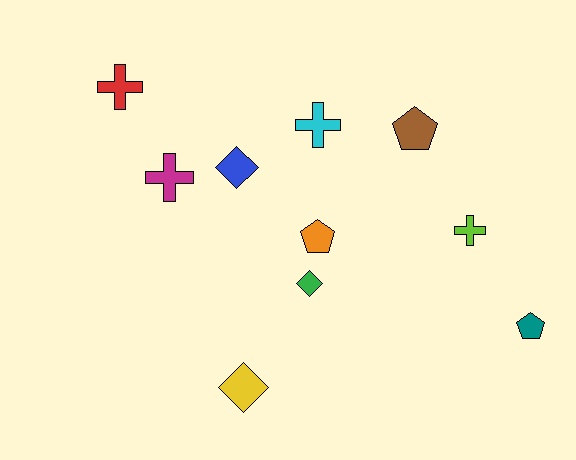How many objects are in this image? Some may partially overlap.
There are 10 objects.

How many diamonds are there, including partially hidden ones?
There are 3 diamonds.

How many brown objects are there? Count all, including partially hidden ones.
There is 1 brown object.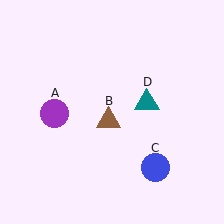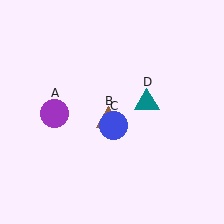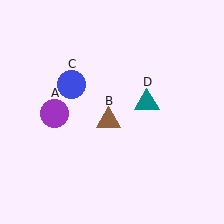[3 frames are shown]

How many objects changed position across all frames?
1 object changed position: blue circle (object C).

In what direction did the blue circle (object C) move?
The blue circle (object C) moved up and to the left.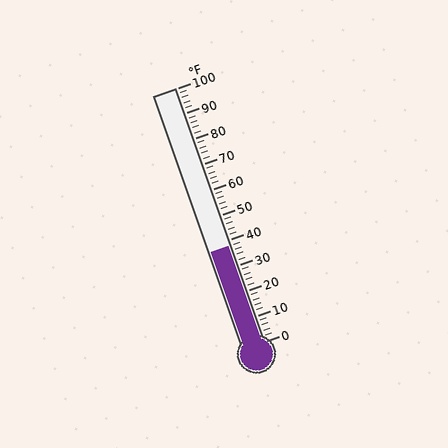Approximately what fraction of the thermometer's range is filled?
The thermometer is filled to approximately 40% of its range.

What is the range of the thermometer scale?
The thermometer scale ranges from 0°F to 100°F.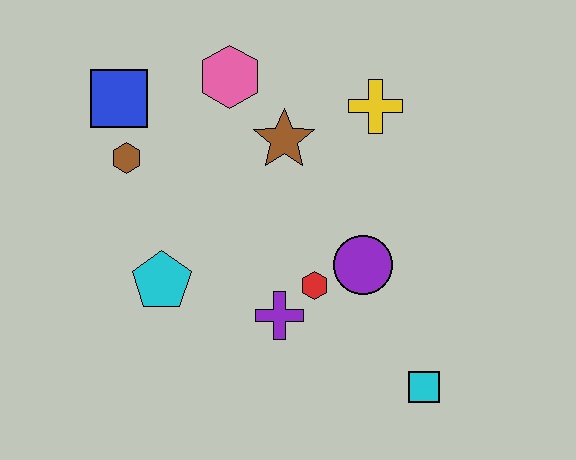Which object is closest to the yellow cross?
The brown star is closest to the yellow cross.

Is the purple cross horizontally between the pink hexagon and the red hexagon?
Yes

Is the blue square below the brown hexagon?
No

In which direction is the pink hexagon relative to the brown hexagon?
The pink hexagon is to the right of the brown hexagon.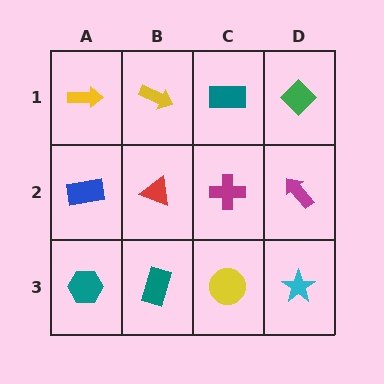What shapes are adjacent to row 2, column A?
A yellow arrow (row 1, column A), a teal hexagon (row 3, column A), a red triangle (row 2, column B).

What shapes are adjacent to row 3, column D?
A magenta arrow (row 2, column D), a yellow circle (row 3, column C).